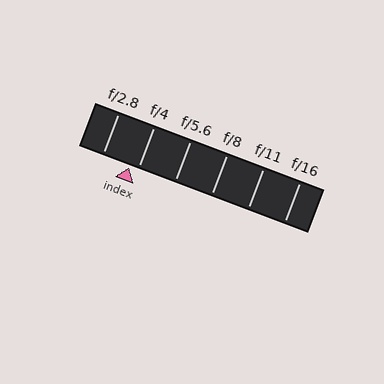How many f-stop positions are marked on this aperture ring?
There are 6 f-stop positions marked.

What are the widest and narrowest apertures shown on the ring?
The widest aperture shown is f/2.8 and the narrowest is f/16.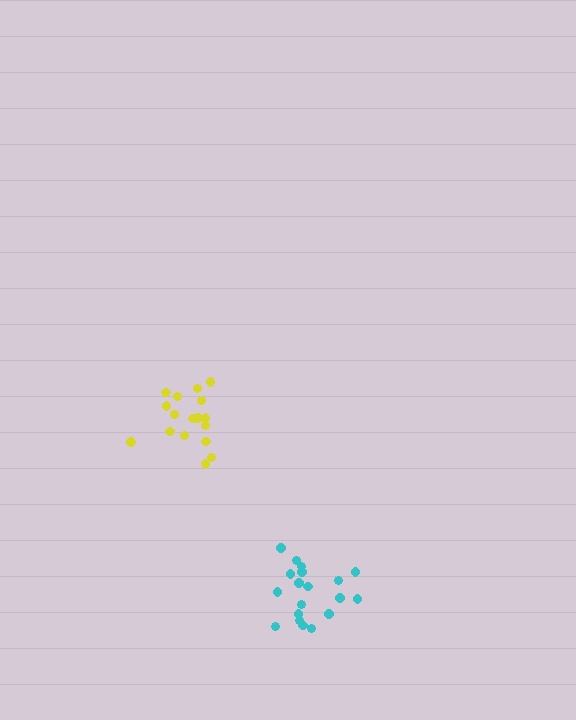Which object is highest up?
The yellow cluster is topmost.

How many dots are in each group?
Group 1: 19 dots, Group 2: 17 dots (36 total).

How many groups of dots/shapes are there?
There are 2 groups.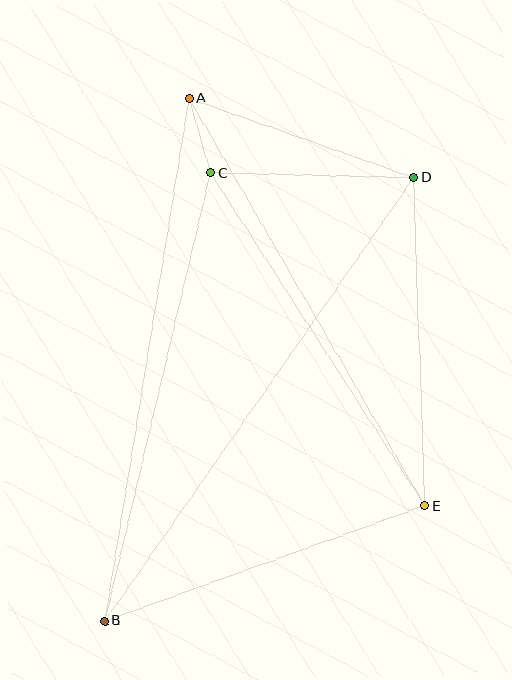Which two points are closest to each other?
Points A and C are closest to each other.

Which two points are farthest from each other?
Points B and D are farthest from each other.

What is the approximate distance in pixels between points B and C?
The distance between B and C is approximately 460 pixels.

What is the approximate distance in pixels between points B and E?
The distance between B and E is approximately 340 pixels.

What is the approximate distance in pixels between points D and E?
The distance between D and E is approximately 328 pixels.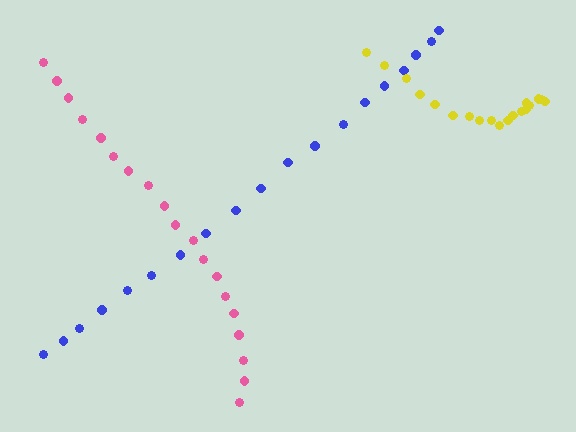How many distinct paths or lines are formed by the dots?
There are 3 distinct paths.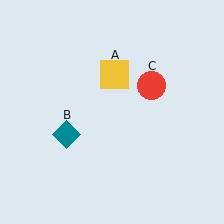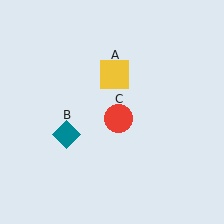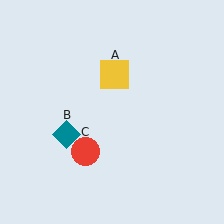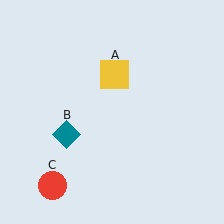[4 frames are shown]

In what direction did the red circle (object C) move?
The red circle (object C) moved down and to the left.